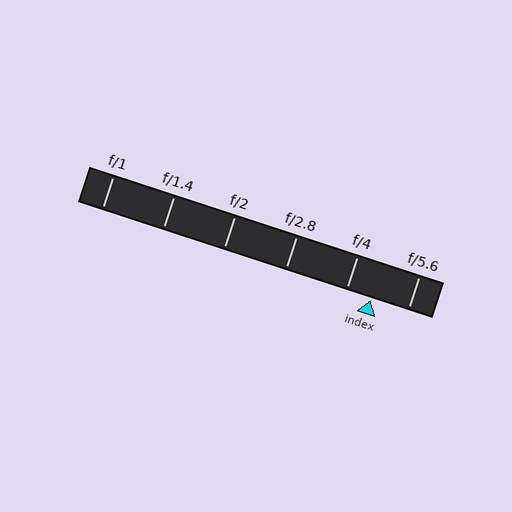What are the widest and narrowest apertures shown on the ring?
The widest aperture shown is f/1 and the narrowest is f/5.6.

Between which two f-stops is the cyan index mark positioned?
The index mark is between f/4 and f/5.6.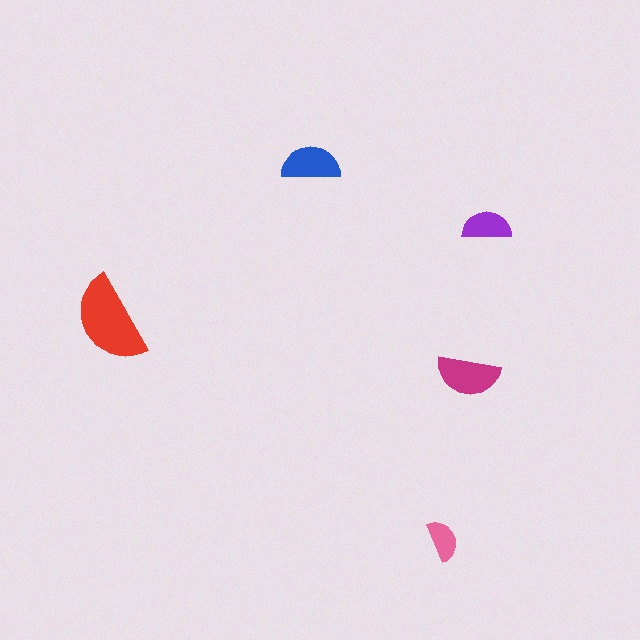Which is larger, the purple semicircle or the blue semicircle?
The blue one.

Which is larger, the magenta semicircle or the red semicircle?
The red one.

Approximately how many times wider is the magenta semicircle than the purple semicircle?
About 1.5 times wider.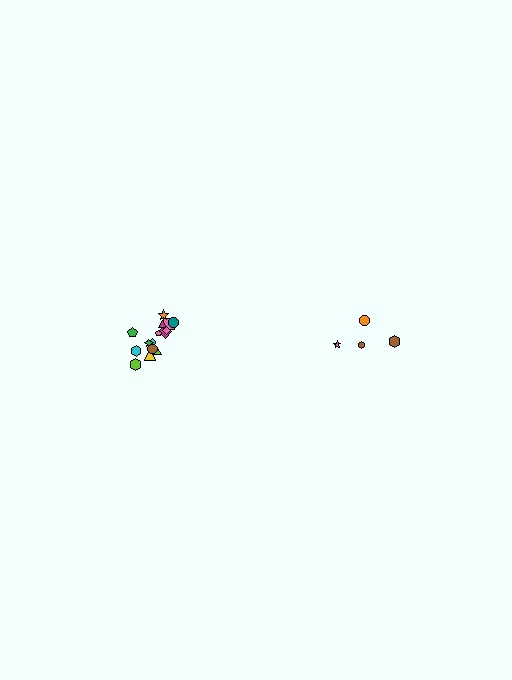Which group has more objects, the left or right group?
The left group.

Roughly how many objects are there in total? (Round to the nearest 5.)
Roughly 20 objects in total.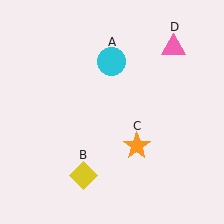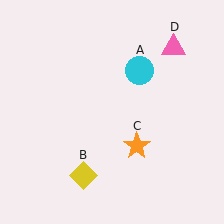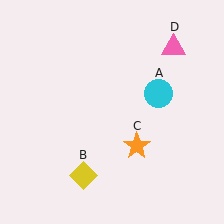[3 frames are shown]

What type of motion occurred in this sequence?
The cyan circle (object A) rotated clockwise around the center of the scene.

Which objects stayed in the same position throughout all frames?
Yellow diamond (object B) and orange star (object C) and pink triangle (object D) remained stationary.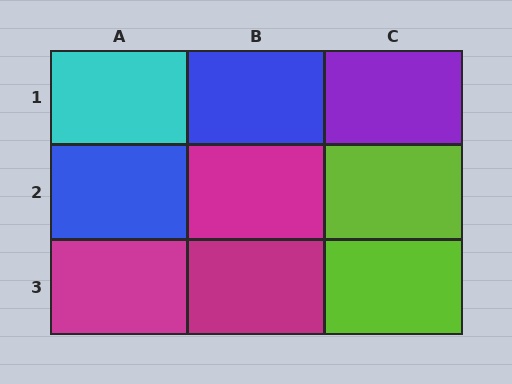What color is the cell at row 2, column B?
Magenta.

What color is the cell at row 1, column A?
Cyan.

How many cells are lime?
2 cells are lime.